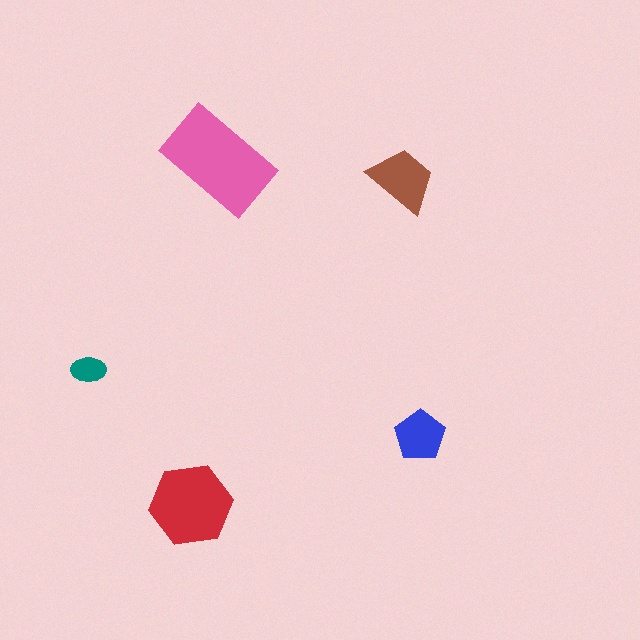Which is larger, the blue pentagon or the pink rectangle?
The pink rectangle.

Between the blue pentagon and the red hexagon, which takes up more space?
The red hexagon.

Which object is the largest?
The pink rectangle.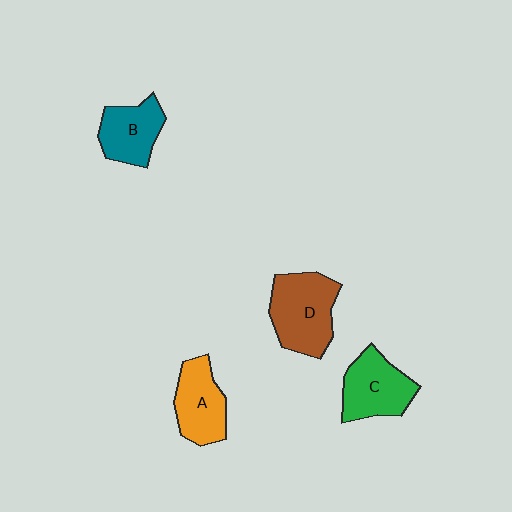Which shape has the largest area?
Shape D (brown).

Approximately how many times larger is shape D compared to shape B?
Approximately 1.4 times.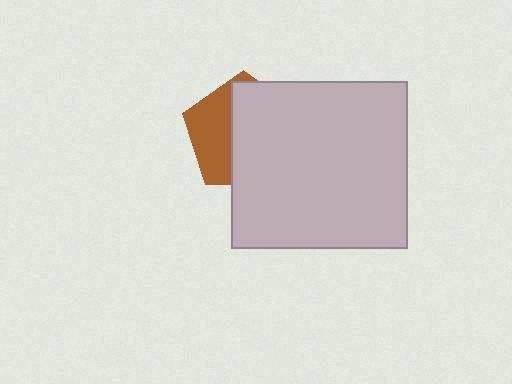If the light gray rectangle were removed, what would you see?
You would see the complete brown pentagon.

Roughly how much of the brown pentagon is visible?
A small part of it is visible (roughly 39%).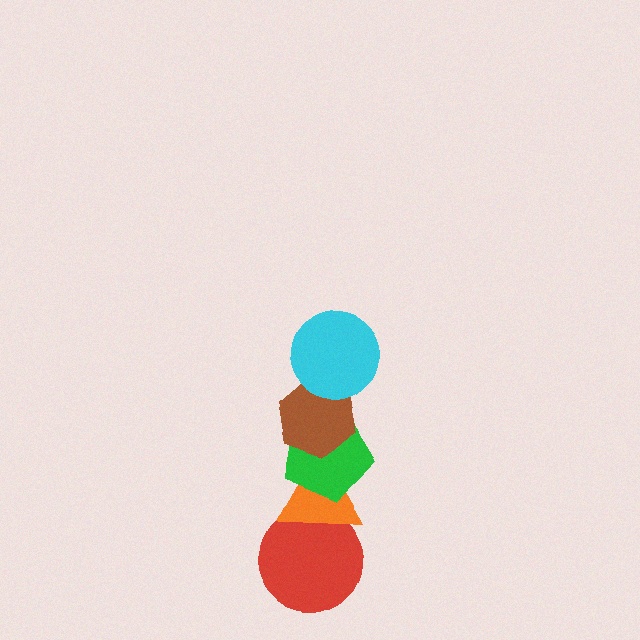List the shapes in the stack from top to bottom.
From top to bottom: the cyan circle, the brown hexagon, the green pentagon, the orange triangle, the red circle.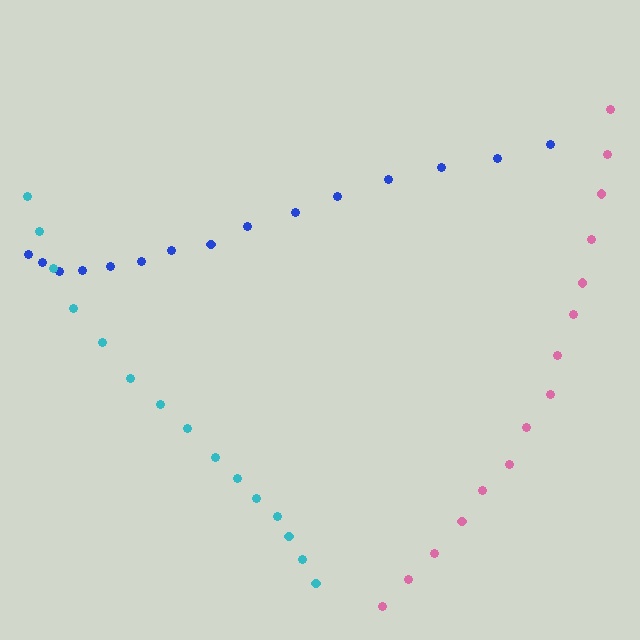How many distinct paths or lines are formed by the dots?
There are 3 distinct paths.